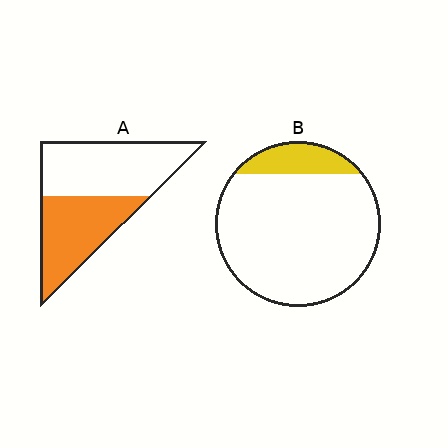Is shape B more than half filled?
No.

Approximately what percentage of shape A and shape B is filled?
A is approximately 45% and B is approximately 15%.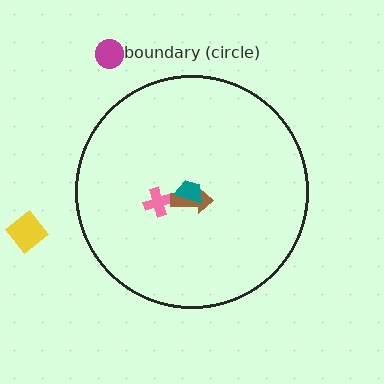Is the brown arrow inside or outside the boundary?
Inside.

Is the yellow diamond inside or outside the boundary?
Outside.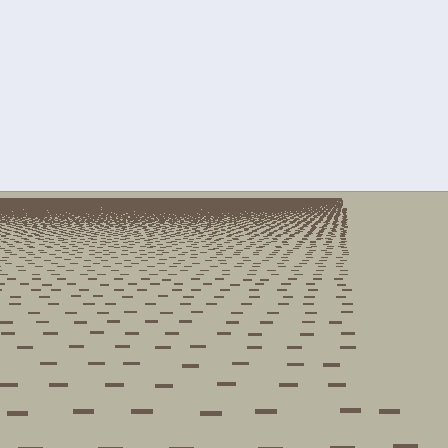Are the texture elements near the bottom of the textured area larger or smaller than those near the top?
Larger. Near the bottom, elements are closer to the viewer and appear at a bigger on-screen size.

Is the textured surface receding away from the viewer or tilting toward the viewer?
The surface is receding away from the viewer. Texture elements get smaller and denser toward the top.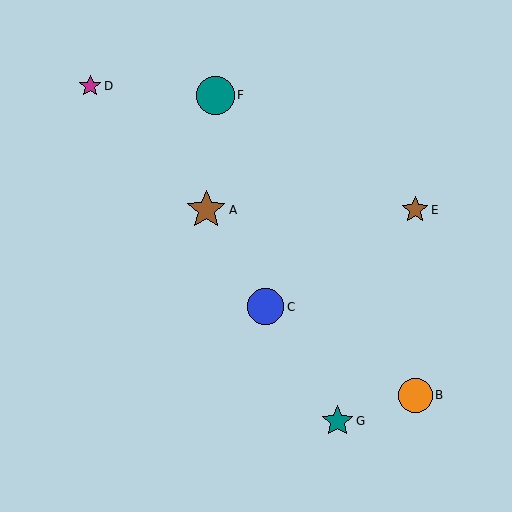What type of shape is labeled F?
Shape F is a teal circle.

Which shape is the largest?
The brown star (labeled A) is the largest.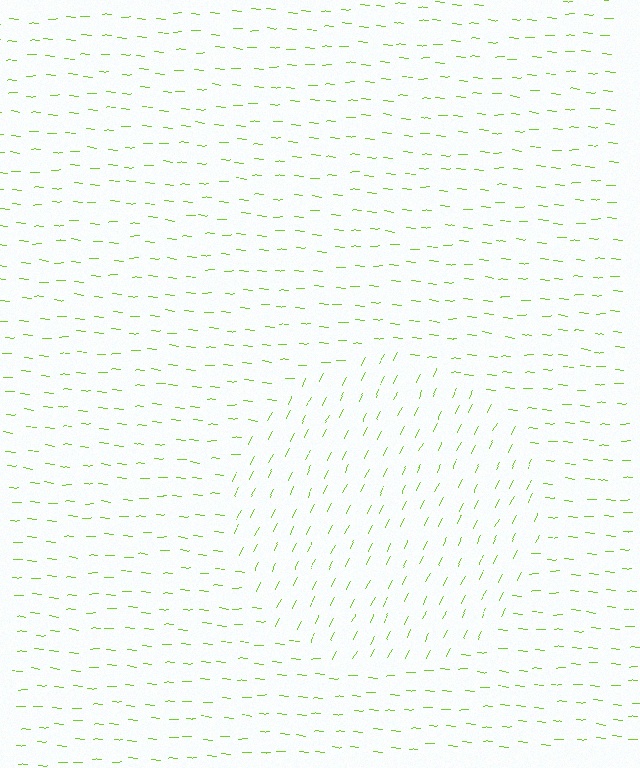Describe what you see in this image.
The image is filled with small lime line segments. A circle region in the image has lines oriented differently from the surrounding lines, creating a visible texture boundary.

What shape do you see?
I see a circle.